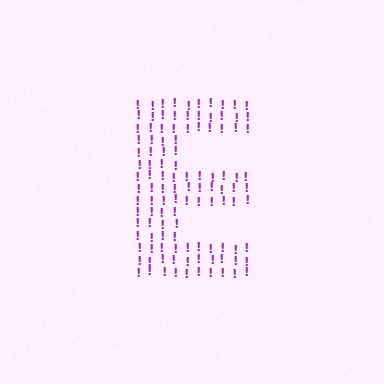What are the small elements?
The small elements are exclamation marks.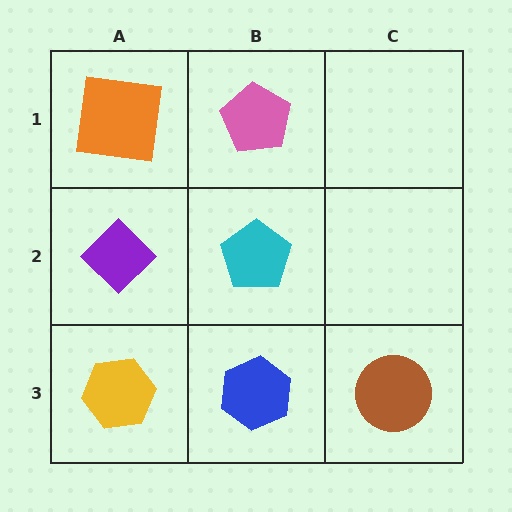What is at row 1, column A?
An orange square.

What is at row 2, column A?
A purple diamond.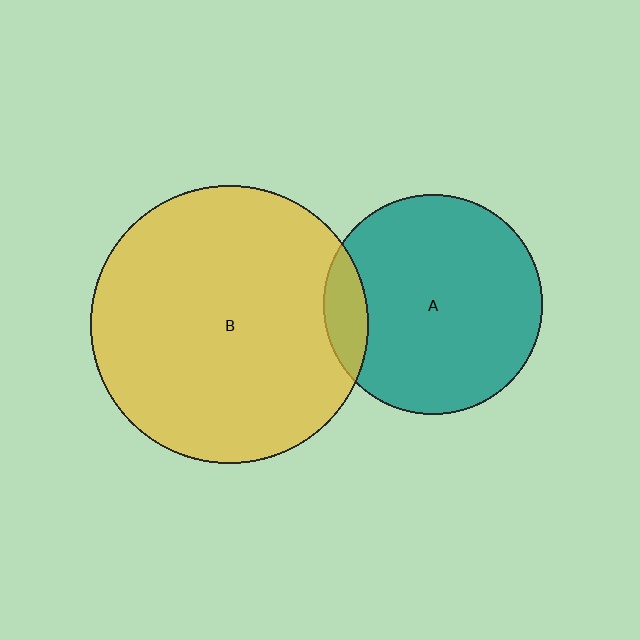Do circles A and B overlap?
Yes.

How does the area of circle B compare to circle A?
Approximately 1.6 times.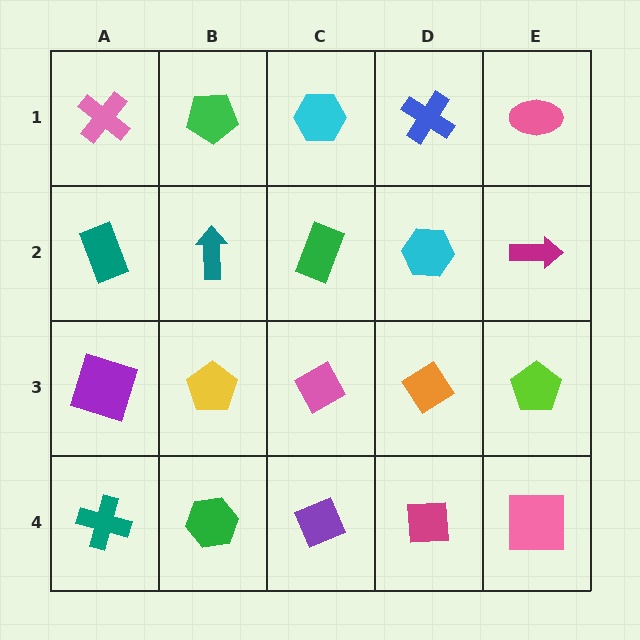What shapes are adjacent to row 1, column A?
A teal rectangle (row 2, column A), a green pentagon (row 1, column B).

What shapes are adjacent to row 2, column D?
A blue cross (row 1, column D), an orange diamond (row 3, column D), a green rectangle (row 2, column C), a magenta arrow (row 2, column E).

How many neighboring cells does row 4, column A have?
2.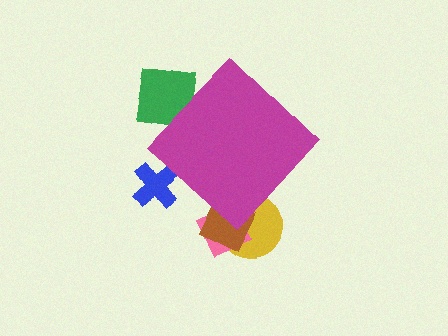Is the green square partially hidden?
Yes, the green square is partially hidden behind the magenta diamond.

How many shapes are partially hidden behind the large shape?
5 shapes are partially hidden.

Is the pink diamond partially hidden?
Yes, the pink diamond is partially hidden behind the magenta diamond.